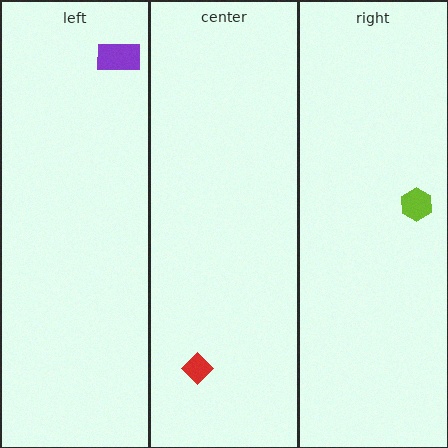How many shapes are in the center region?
1.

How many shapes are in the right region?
1.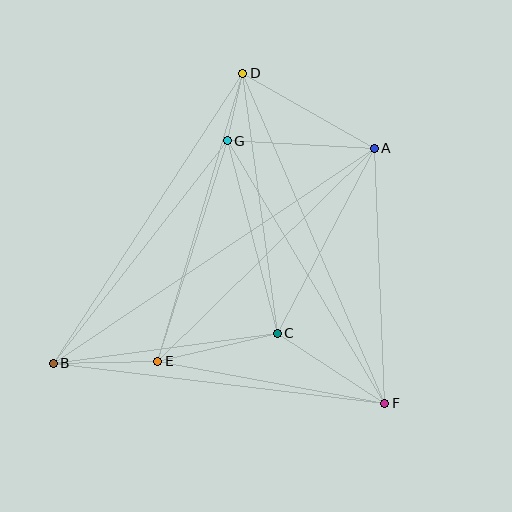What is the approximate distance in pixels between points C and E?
The distance between C and E is approximately 123 pixels.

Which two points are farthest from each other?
Points A and B are farthest from each other.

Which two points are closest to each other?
Points D and G are closest to each other.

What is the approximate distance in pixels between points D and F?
The distance between D and F is approximately 359 pixels.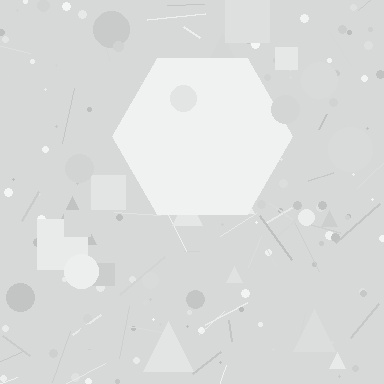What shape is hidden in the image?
A hexagon is hidden in the image.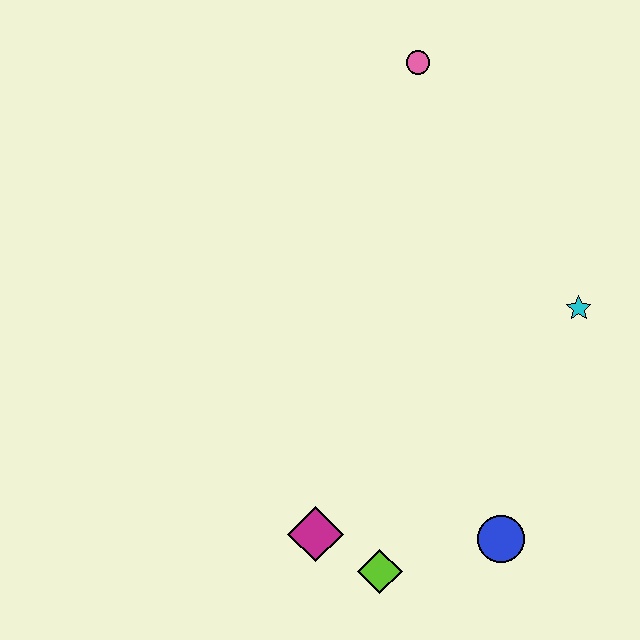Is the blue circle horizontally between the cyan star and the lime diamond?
Yes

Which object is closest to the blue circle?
The lime diamond is closest to the blue circle.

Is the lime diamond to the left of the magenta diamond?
No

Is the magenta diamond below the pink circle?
Yes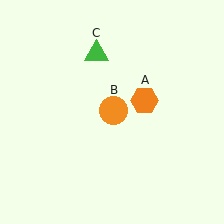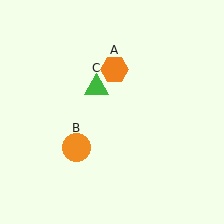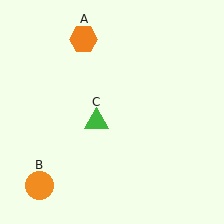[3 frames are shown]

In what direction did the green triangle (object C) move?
The green triangle (object C) moved down.